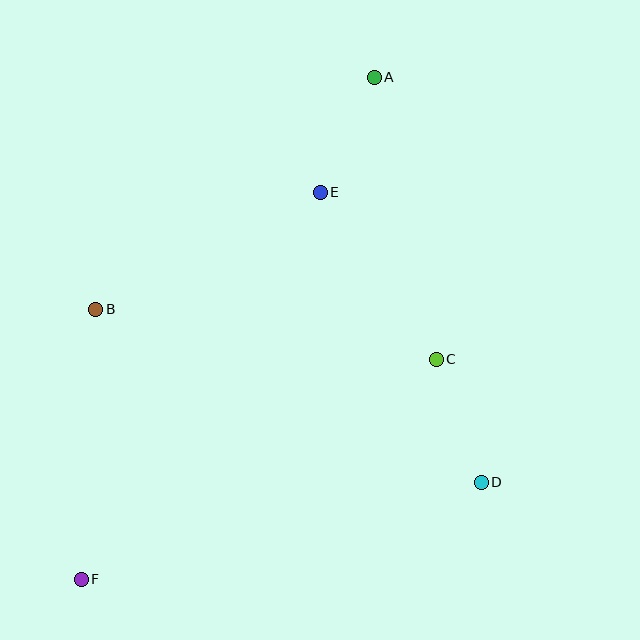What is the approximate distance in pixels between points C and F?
The distance between C and F is approximately 418 pixels.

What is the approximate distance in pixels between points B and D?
The distance between B and D is approximately 423 pixels.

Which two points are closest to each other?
Points A and E are closest to each other.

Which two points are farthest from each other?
Points A and F are farthest from each other.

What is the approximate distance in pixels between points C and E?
The distance between C and E is approximately 203 pixels.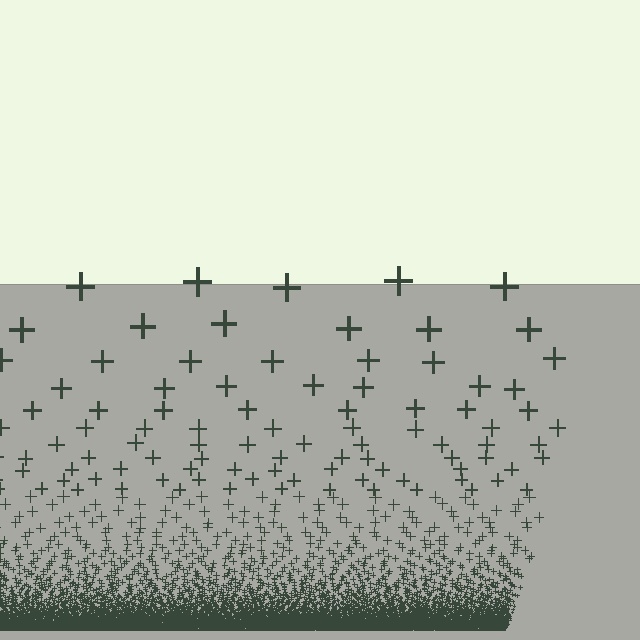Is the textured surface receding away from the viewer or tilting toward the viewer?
The surface appears to tilt toward the viewer. Texture elements get larger and sparser toward the top.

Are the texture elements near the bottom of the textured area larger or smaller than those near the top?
Smaller. The gradient is inverted — elements near the bottom are smaller and denser.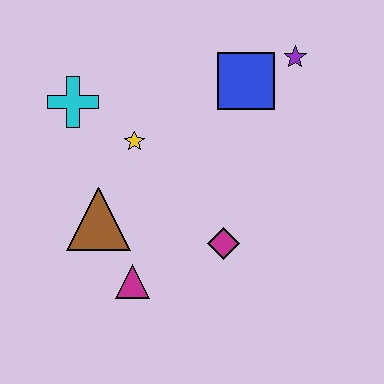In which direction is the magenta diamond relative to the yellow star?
The magenta diamond is below the yellow star.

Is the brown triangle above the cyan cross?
No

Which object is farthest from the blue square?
The magenta triangle is farthest from the blue square.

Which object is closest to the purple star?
The blue square is closest to the purple star.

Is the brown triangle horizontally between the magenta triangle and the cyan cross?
Yes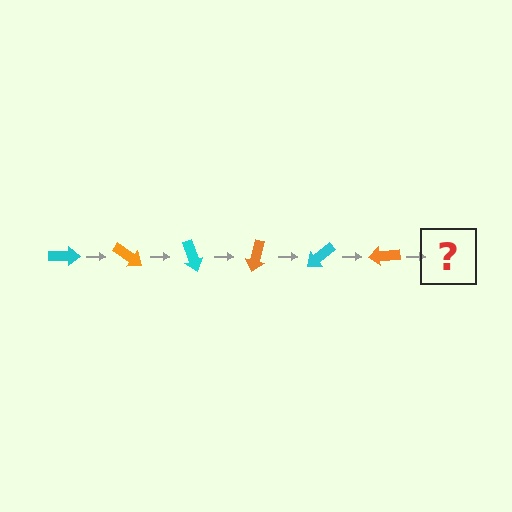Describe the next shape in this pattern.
It should be a cyan arrow, rotated 210 degrees from the start.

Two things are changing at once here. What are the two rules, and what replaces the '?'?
The two rules are that it rotates 35 degrees each step and the color cycles through cyan and orange. The '?' should be a cyan arrow, rotated 210 degrees from the start.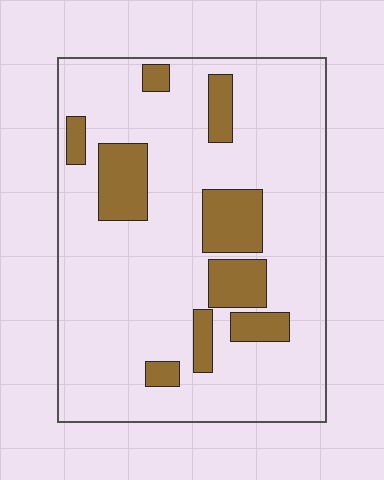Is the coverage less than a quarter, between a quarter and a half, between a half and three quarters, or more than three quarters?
Less than a quarter.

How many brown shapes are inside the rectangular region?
9.